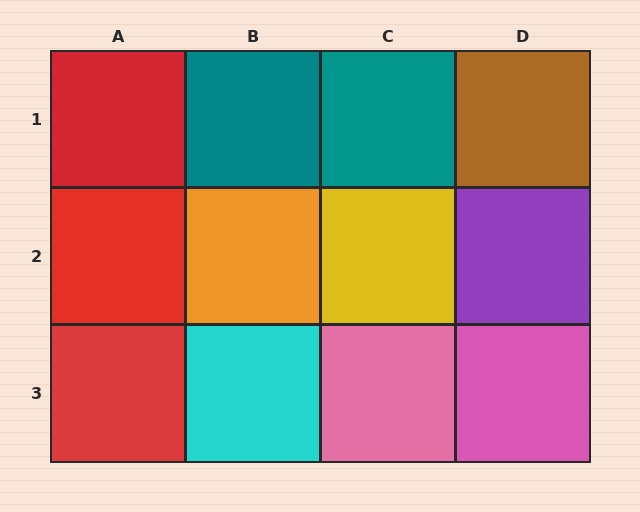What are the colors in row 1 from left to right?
Red, teal, teal, brown.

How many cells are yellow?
1 cell is yellow.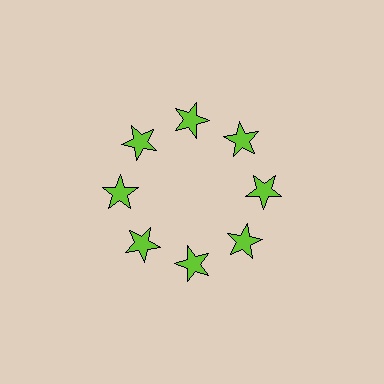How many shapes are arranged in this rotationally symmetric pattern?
There are 8 shapes, arranged in 8 groups of 1.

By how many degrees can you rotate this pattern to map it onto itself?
The pattern maps onto itself every 45 degrees of rotation.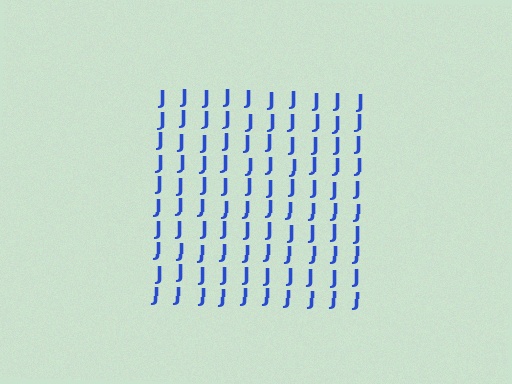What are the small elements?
The small elements are letter J's.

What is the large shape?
The large shape is a square.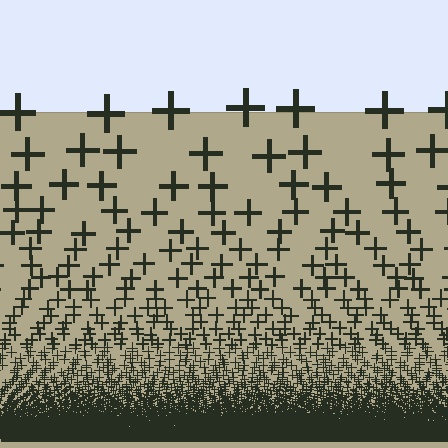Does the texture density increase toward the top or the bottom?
Density increases toward the bottom.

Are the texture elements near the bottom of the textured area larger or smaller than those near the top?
Smaller. The gradient is inverted — elements near the bottom are smaller and denser.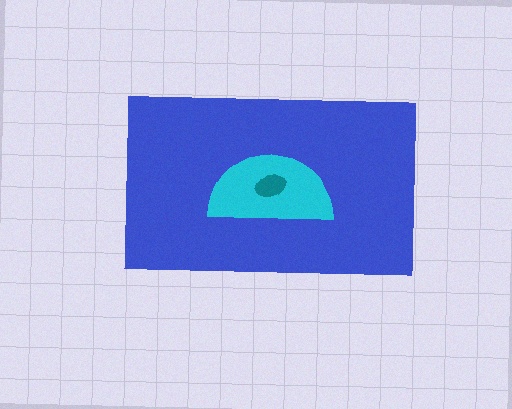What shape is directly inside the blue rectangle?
The cyan semicircle.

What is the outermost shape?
The blue rectangle.